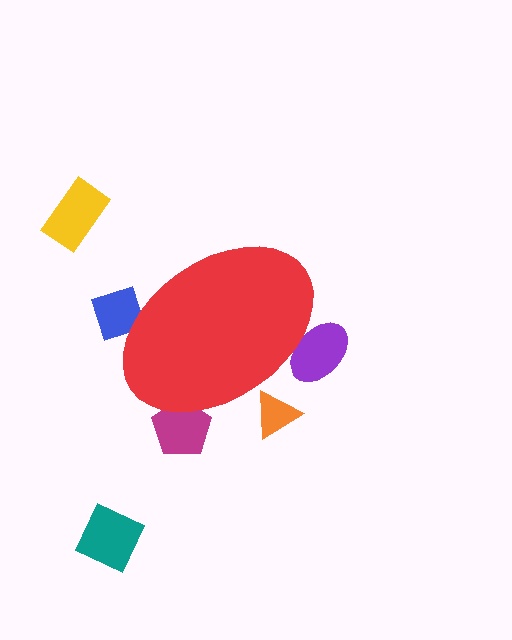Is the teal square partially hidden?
No, the teal square is fully visible.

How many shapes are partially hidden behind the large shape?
4 shapes are partially hidden.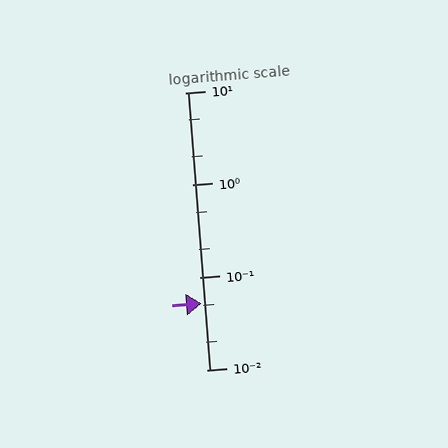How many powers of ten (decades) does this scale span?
The scale spans 3 decades, from 0.01 to 10.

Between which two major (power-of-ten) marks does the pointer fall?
The pointer is between 0.01 and 0.1.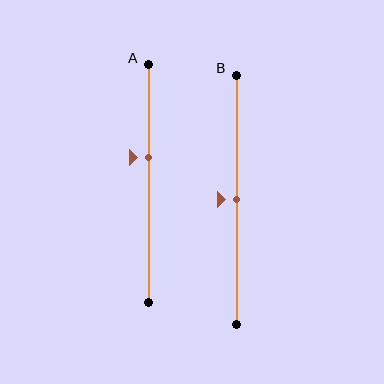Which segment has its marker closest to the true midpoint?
Segment B has its marker closest to the true midpoint.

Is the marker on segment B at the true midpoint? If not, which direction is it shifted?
Yes, the marker on segment B is at the true midpoint.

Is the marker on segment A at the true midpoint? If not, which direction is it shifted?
No, the marker on segment A is shifted upward by about 11% of the segment length.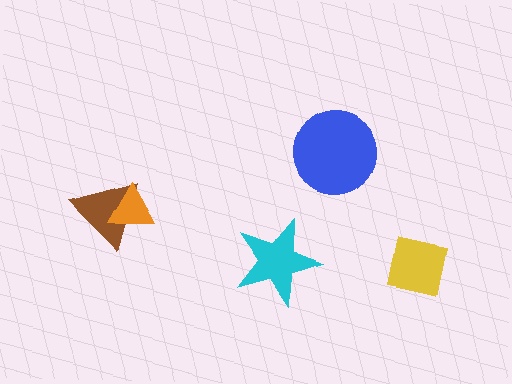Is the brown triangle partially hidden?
Yes, it is partially covered by another shape.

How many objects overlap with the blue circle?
0 objects overlap with the blue circle.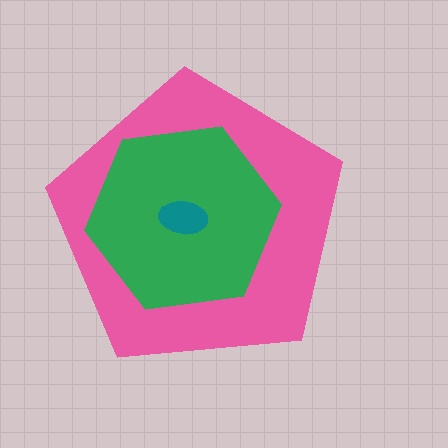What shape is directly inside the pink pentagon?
The green hexagon.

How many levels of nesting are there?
3.